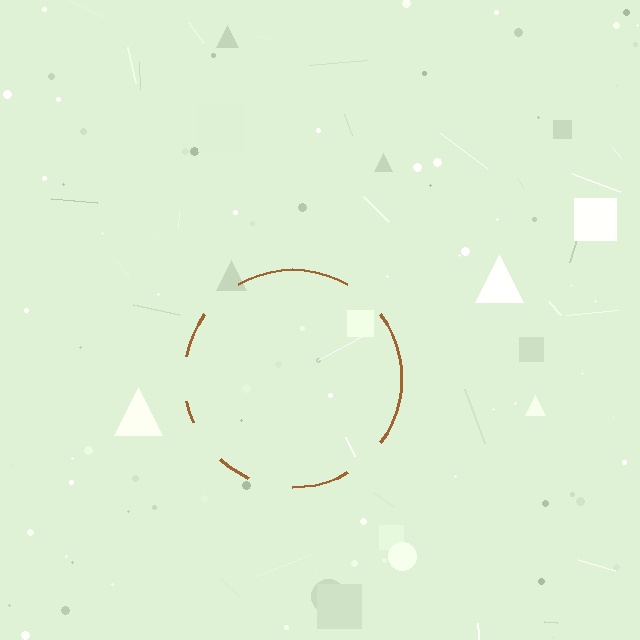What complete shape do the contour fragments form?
The contour fragments form a circle.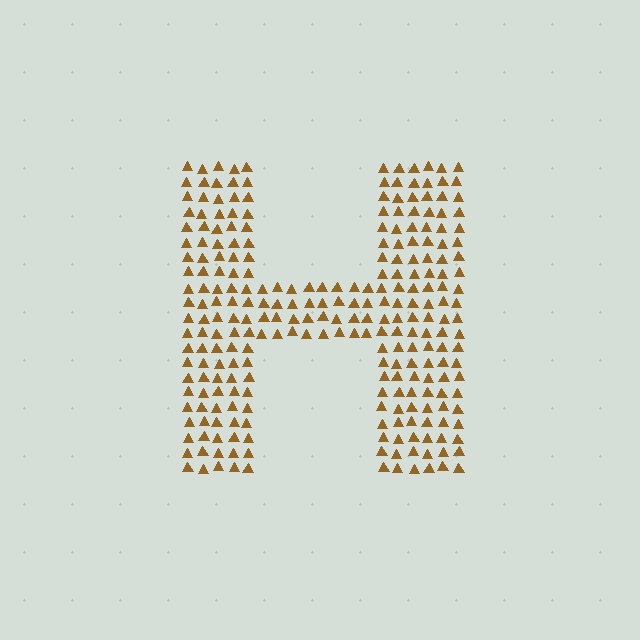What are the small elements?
The small elements are triangles.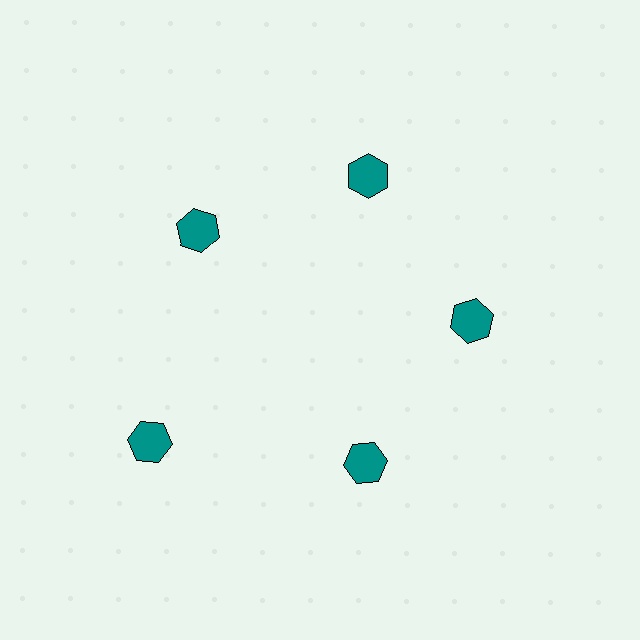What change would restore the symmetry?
The symmetry would be restored by moving it inward, back onto the ring so that all 5 hexagons sit at equal angles and equal distance from the center.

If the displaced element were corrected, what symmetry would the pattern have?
It would have 5-fold rotational symmetry — the pattern would map onto itself every 72 degrees.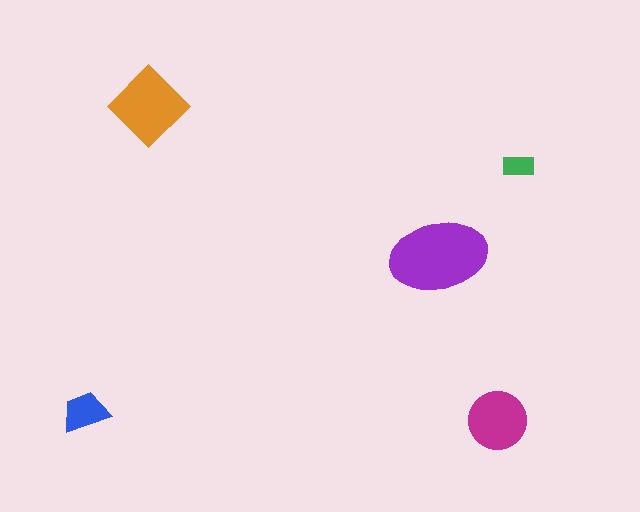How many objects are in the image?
There are 5 objects in the image.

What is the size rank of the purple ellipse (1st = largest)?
1st.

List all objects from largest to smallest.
The purple ellipse, the orange diamond, the magenta circle, the blue trapezoid, the green rectangle.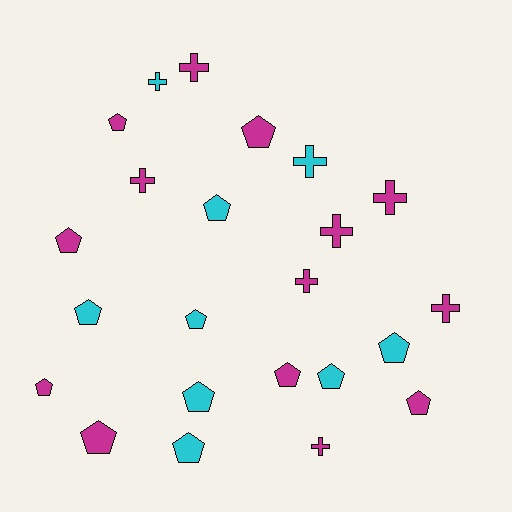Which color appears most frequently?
Magenta, with 14 objects.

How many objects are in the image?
There are 23 objects.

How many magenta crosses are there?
There are 7 magenta crosses.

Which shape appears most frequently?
Pentagon, with 14 objects.